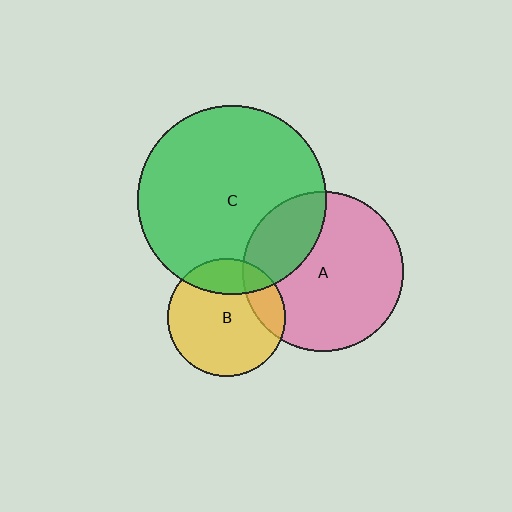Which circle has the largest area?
Circle C (green).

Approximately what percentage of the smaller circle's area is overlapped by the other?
Approximately 25%.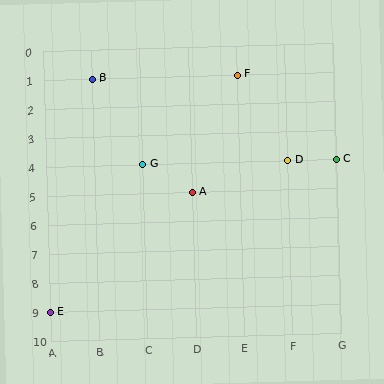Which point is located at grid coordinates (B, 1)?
Point B is at (B, 1).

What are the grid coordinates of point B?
Point B is at grid coordinates (B, 1).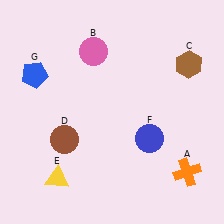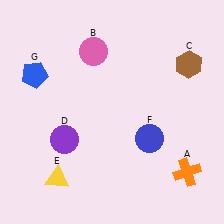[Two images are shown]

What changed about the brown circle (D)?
In Image 1, D is brown. In Image 2, it changed to purple.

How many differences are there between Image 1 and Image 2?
There is 1 difference between the two images.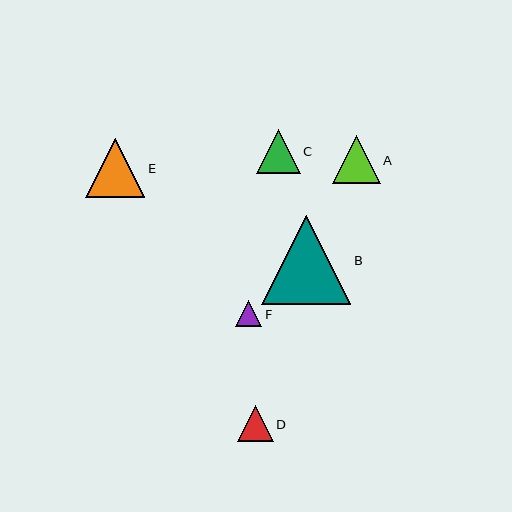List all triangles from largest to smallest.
From largest to smallest: B, E, A, C, D, F.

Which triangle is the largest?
Triangle B is the largest with a size of approximately 90 pixels.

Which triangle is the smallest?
Triangle F is the smallest with a size of approximately 27 pixels.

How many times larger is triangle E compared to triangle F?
Triangle E is approximately 2.2 times the size of triangle F.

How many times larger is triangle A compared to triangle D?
Triangle A is approximately 1.3 times the size of triangle D.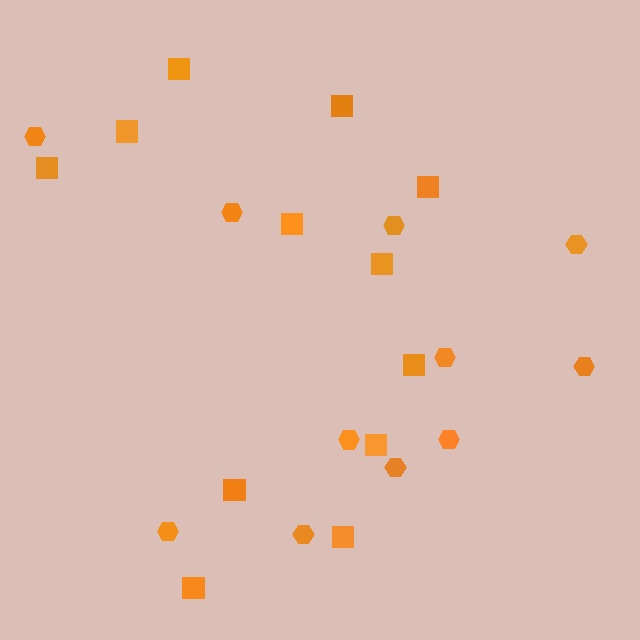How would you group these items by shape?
There are 2 groups: one group of hexagons (11) and one group of squares (12).